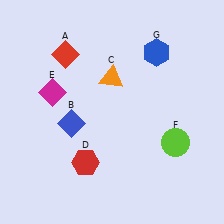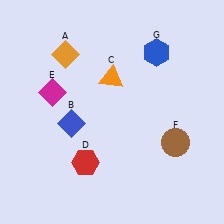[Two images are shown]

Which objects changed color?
A changed from red to orange. F changed from lime to brown.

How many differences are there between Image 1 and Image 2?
There are 2 differences between the two images.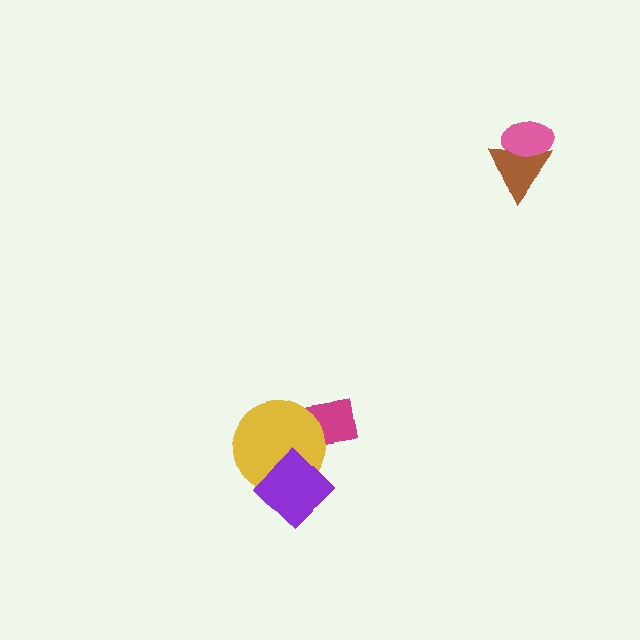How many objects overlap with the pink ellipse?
1 object overlaps with the pink ellipse.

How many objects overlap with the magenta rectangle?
1 object overlaps with the magenta rectangle.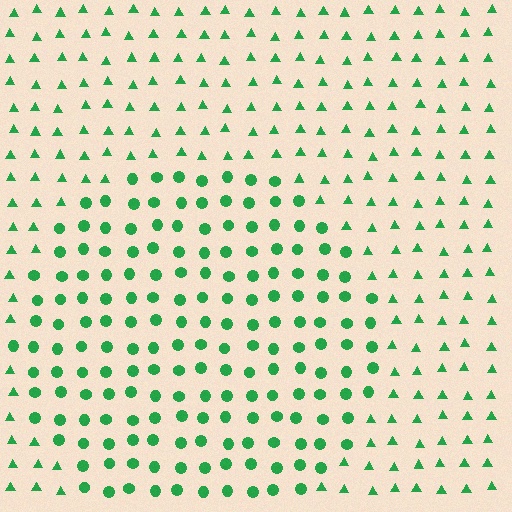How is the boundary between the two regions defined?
The boundary is defined by a change in element shape: circles inside vs. triangles outside. All elements share the same color and spacing.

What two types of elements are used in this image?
The image uses circles inside the circle region and triangles outside it.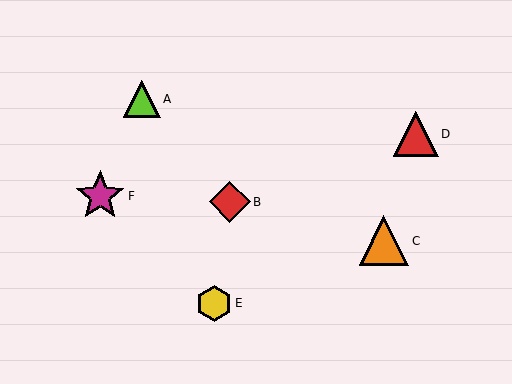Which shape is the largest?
The magenta star (labeled F) is the largest.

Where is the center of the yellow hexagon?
The center of the yellow hexagon is at (214, 303).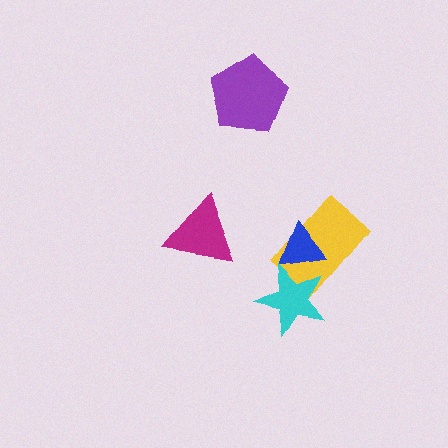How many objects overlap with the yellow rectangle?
2 objects overlap with the yellow rectangle.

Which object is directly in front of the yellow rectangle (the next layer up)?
The blue triangle is directly in front of the yellow rectangle.